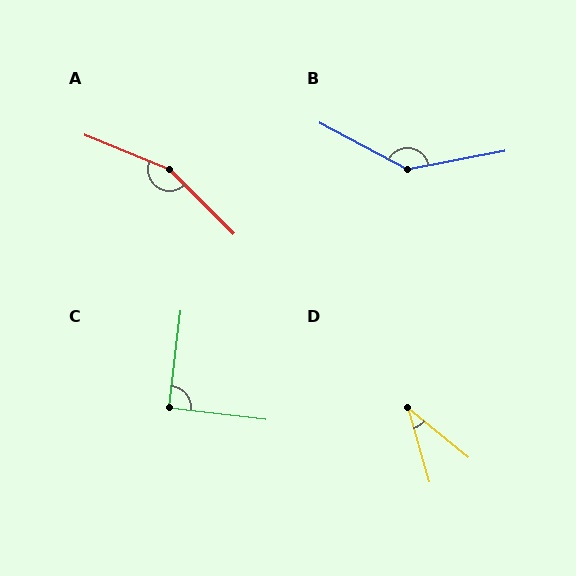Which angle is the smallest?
D, at approximately 34 degrees.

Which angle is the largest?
A, at approximately 157 degrees.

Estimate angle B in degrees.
Approximately 141 degrees.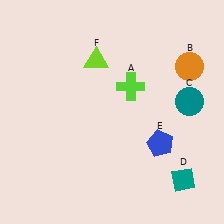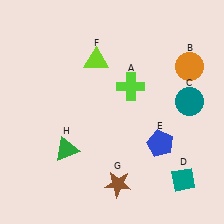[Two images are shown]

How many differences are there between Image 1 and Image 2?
There are 2 differences between the two images.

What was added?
A brown star (G), a green triangle (H) were added in Image 2.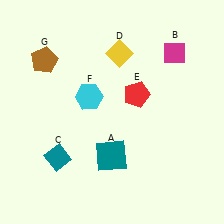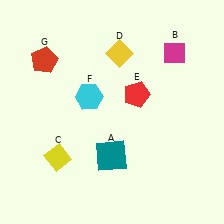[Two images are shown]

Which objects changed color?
C changed from teal to yellow. G changed from brown to red.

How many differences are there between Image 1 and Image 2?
There are 2 differences between the two images.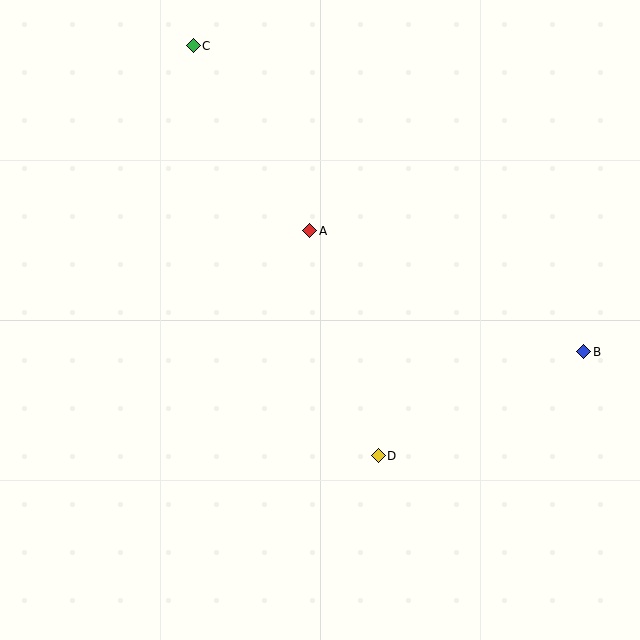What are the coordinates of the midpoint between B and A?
The midpoint between B and A is at (447, 291).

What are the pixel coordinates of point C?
Point C is at (193, 46).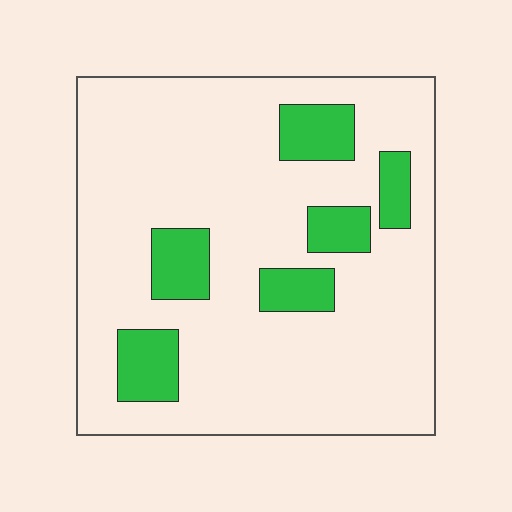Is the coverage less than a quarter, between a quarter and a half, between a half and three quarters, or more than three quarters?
Less than a quarter.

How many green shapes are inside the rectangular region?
6.